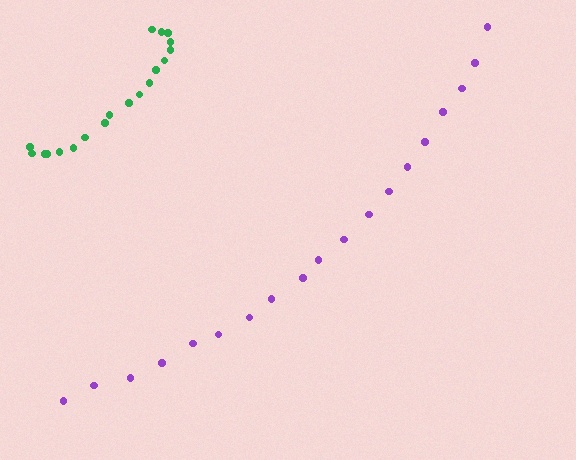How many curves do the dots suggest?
There are 2 distinct paths.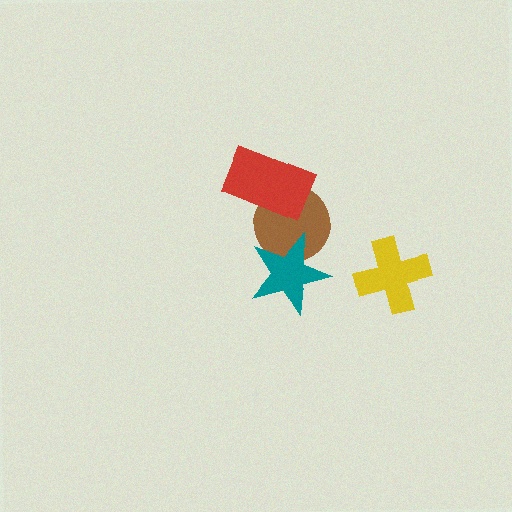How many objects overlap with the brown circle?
2 objects overlap with the brown circle.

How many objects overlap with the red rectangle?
1 object overlaps with the red rectangle.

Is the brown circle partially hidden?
Yes, it is partially covered by another shape.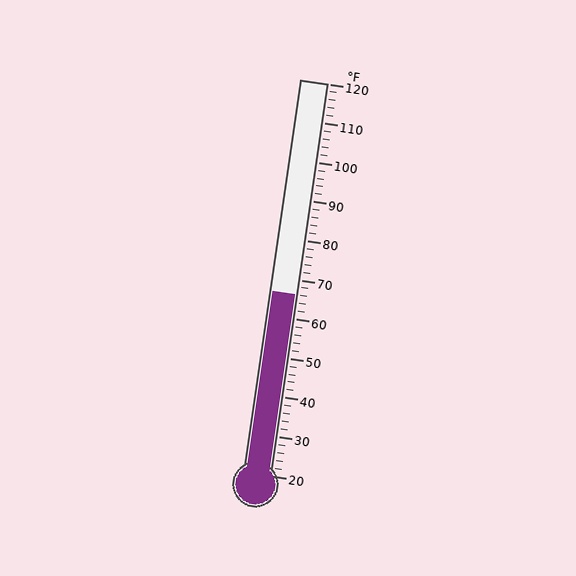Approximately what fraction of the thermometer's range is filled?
The thermometer is filled to approximately 45% of its range.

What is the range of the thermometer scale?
The thermometer scale ranges from 20°F to 120°F.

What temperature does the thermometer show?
The thermometer shows approximately 66°F.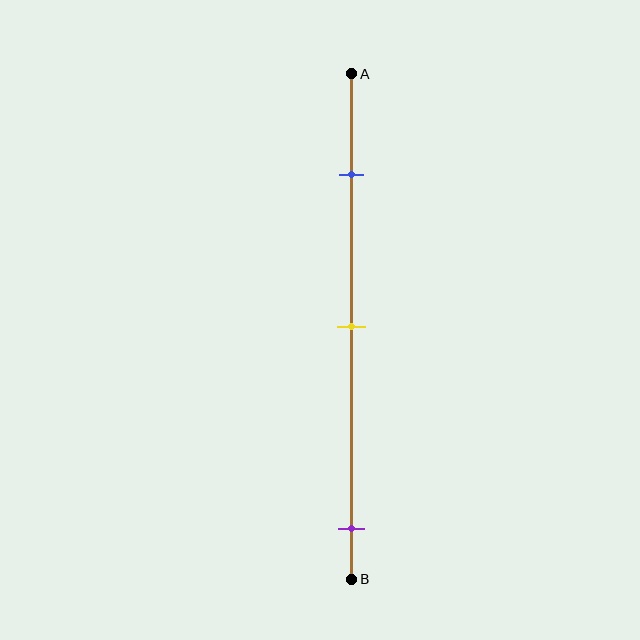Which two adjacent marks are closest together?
The blue and yellow marks are the closest adjacent pair.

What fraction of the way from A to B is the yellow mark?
The yellow mark is approximately 50% (0.5) of the way from A to B.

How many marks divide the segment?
There are 3 marks dividing the segment.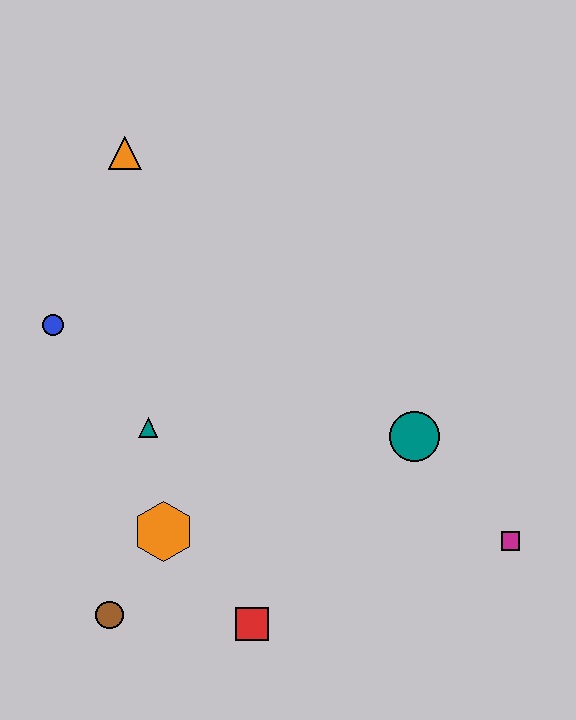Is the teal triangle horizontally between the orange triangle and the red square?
Yes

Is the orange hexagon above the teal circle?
No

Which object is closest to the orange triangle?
The blue circle is closest to the orange triangle.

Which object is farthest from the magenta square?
The orange triangle is farthest from the magenta square.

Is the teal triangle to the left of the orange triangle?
No